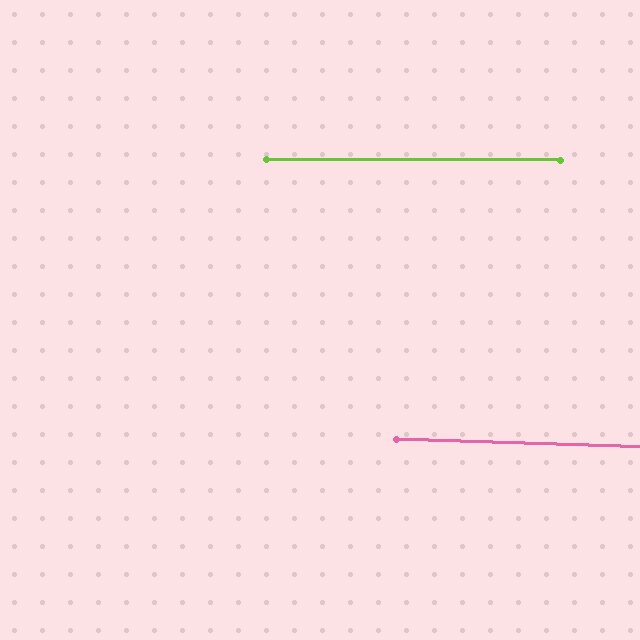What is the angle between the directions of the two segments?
Approximately 1 degree.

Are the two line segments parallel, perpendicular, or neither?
Parallel — their directions differ by only 1.3°.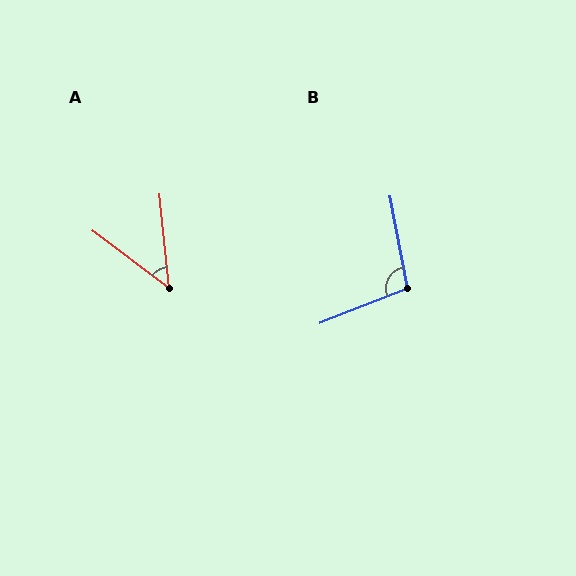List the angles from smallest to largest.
A (47°), B (101°).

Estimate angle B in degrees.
Approximately 101 degrees.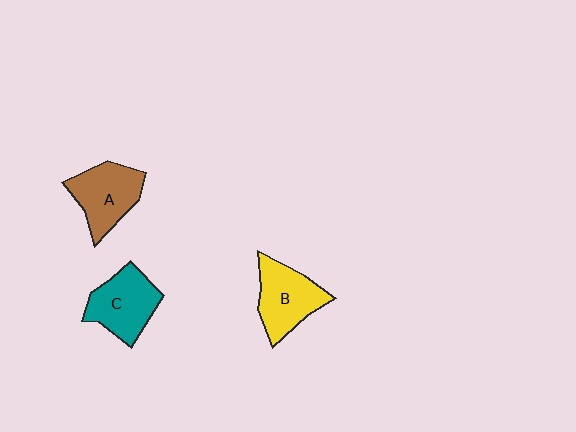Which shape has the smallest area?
Shape A (brown).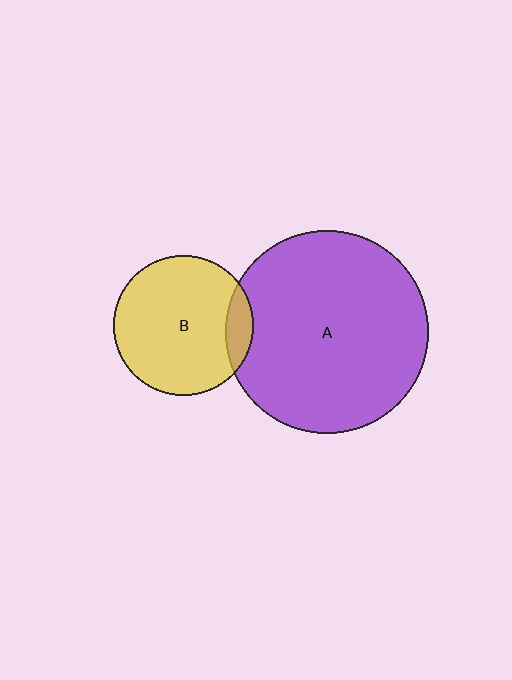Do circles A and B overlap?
Yes.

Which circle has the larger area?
Circle A (purple).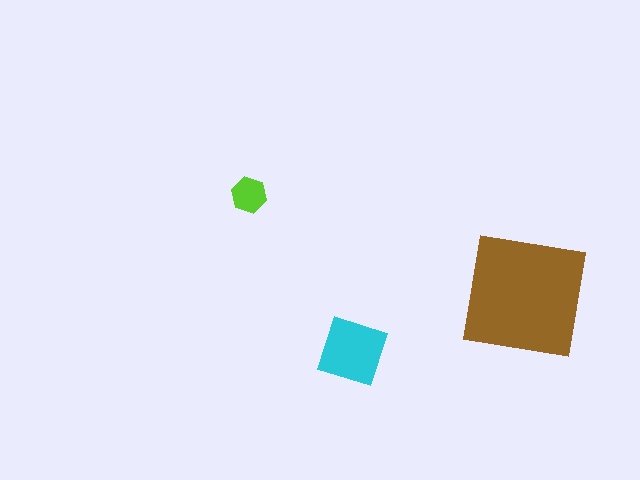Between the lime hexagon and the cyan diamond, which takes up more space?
The cyan diamond.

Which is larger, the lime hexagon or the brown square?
The brown square.